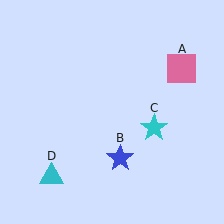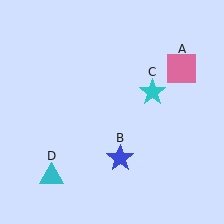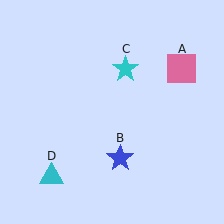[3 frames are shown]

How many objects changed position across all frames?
1 object changed position: cyan star (object C).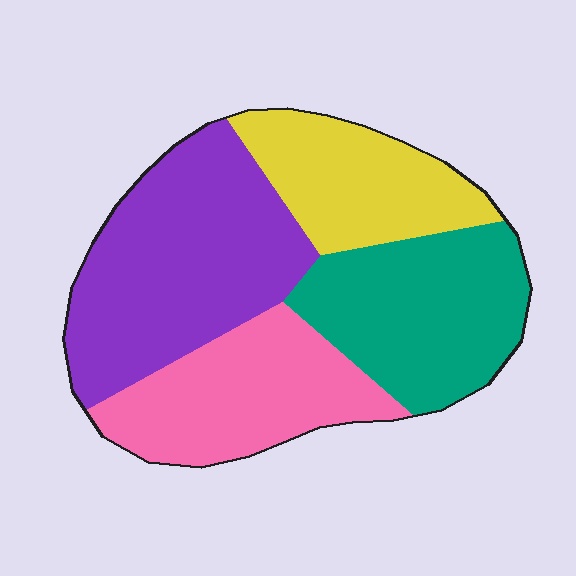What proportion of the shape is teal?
Teal takes up about one quarter (1/4) of the shape.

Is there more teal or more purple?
Purple.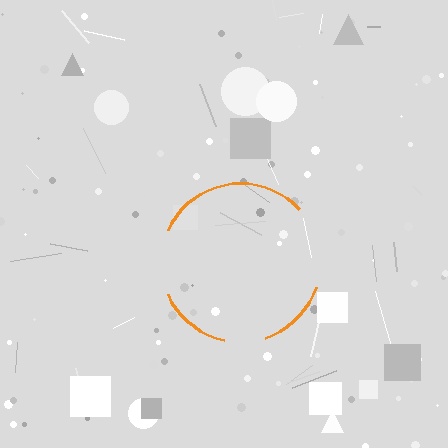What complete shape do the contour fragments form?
The contour fragments form a circle.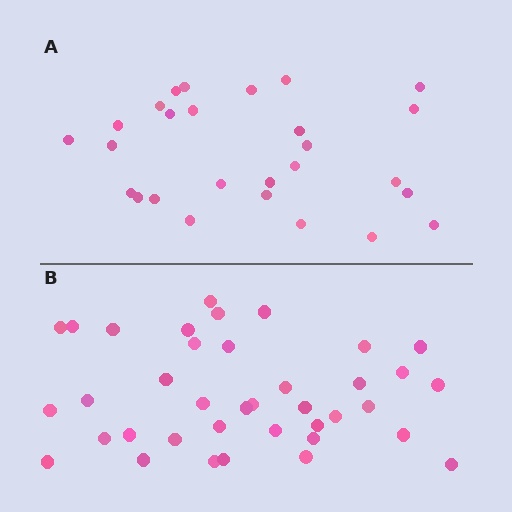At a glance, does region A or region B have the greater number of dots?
Region B (the bottom region) has more dots.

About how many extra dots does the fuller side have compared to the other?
Region B has roughly 12 or so more dots than region A.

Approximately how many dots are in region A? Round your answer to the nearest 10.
About 30 dots. (The exact count is 27, which rounds to 30.)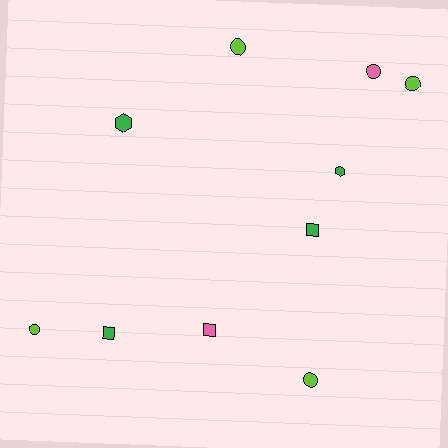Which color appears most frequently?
Green, with 4 objects.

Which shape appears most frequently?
Circle, with 5 objects.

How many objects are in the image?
There are 10 objects.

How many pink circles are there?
There is 1 pink circle.